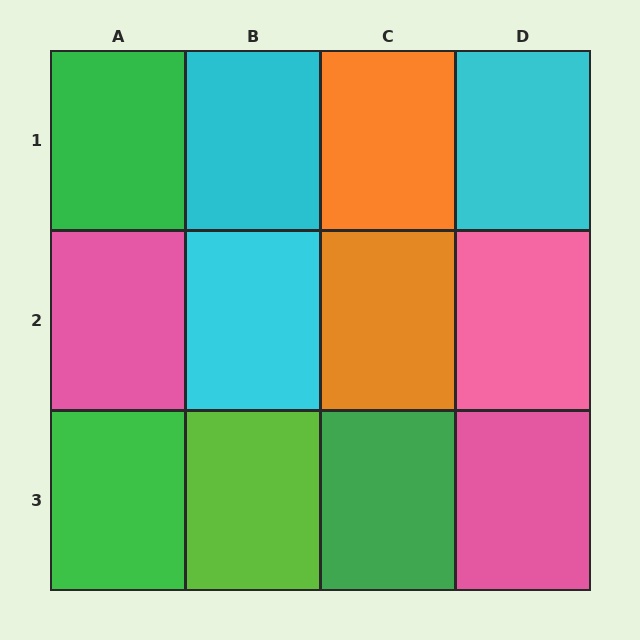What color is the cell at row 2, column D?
Pink.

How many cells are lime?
1 cell is lime.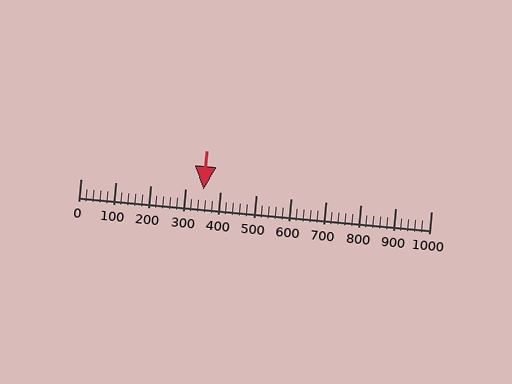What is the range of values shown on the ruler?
The ruler shows values from 0 to 1000.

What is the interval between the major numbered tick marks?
The major tick marks are spaced 100 units apart.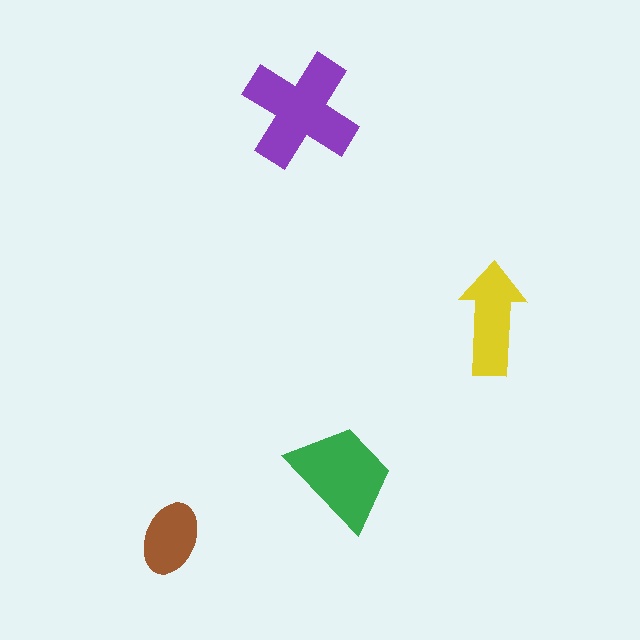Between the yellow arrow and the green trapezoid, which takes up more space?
The green trapezoid.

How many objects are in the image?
There are 4 objects in the image.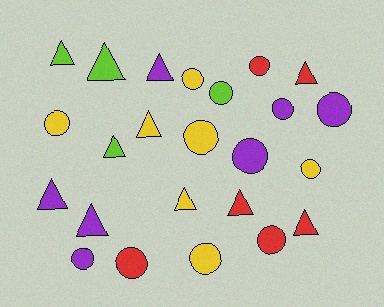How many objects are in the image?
There are 24 objects.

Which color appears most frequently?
Yellow, with 7 objects.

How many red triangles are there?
There are 3 red triangles.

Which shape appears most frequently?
Circle, with 13 objects.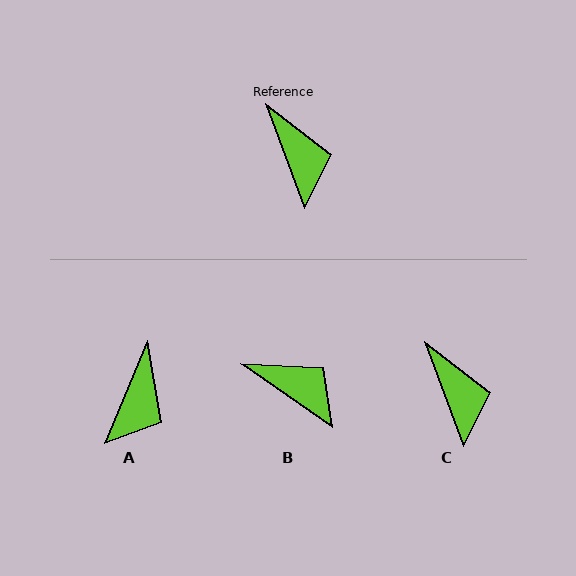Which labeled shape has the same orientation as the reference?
C.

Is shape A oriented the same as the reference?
No, it is off by about 43 degrees.